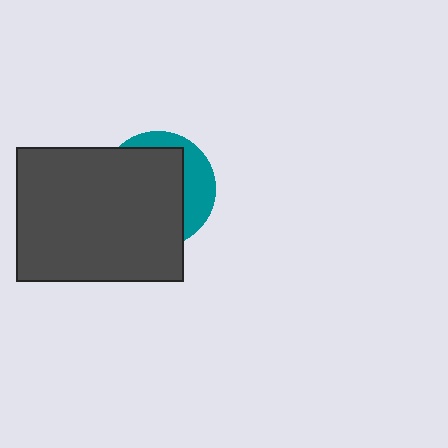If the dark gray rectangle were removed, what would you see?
You would see the complete teal circle.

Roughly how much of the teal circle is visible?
A small part of it is visible (roughly 31%).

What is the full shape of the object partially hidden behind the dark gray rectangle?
The partially hidden object is a teal circle.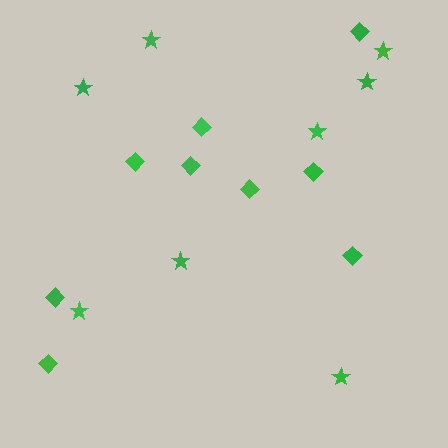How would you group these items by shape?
There are 2 groups: one group of stars (8) and one group of diamonds (9).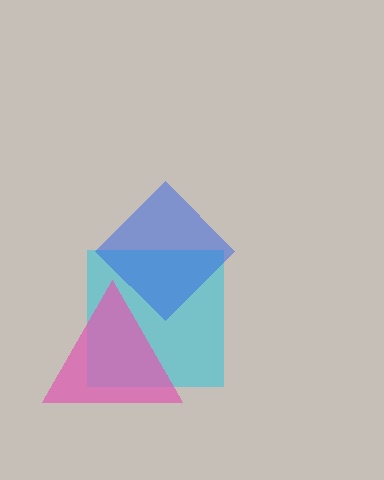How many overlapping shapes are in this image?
There are 3 overlapping shapes in the image.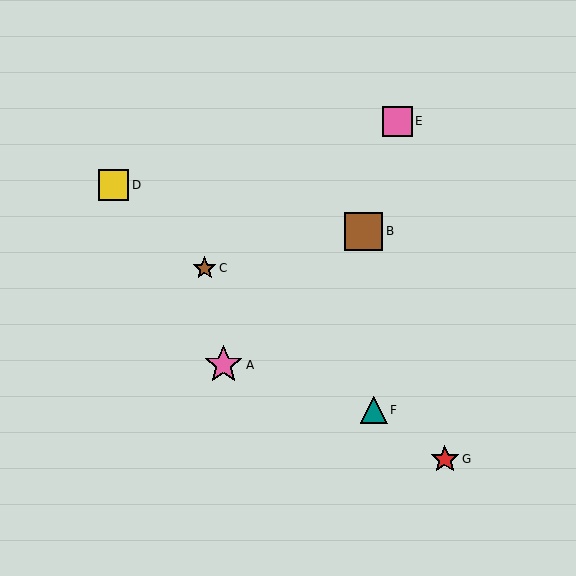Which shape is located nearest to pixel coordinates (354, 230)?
The brown square (labeled B) at (364, 231) is nearest to that location.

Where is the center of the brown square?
The center of the brown square is at (364, 231).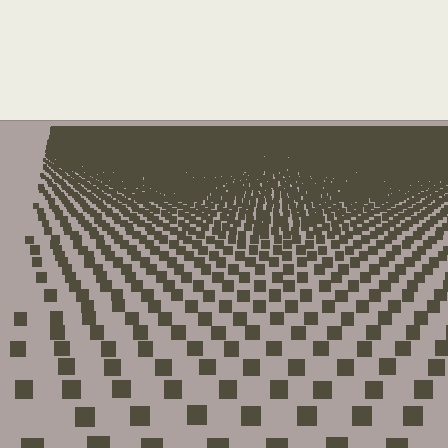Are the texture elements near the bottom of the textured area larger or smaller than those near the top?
Larger. Near the bottom, elements are closer to the viewer and appear at a bigger on-screen size.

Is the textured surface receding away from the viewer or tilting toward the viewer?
The surface is receding away from the viewer. Texture elements get smaller and denser toward the top.